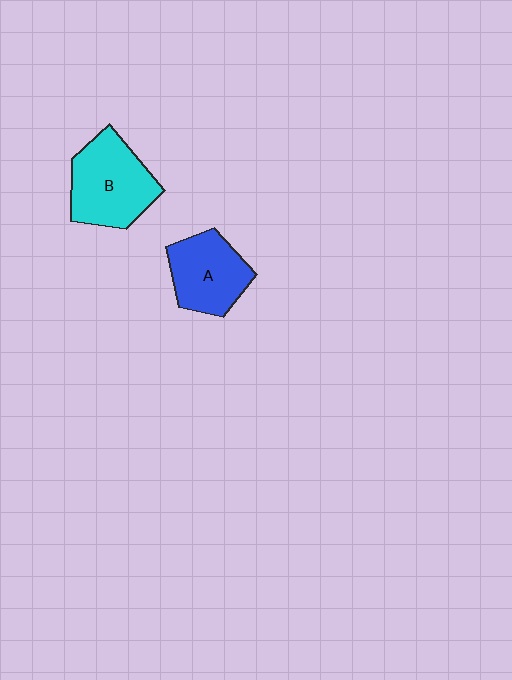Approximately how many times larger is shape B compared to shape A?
Approximately 1.2 times.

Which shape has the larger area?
Shape B (cyan).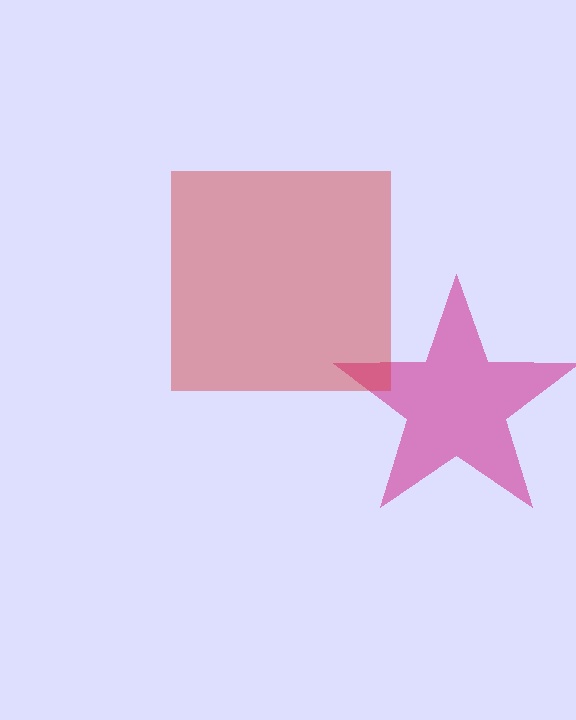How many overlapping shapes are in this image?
There are 2 overlapping shapes in the image.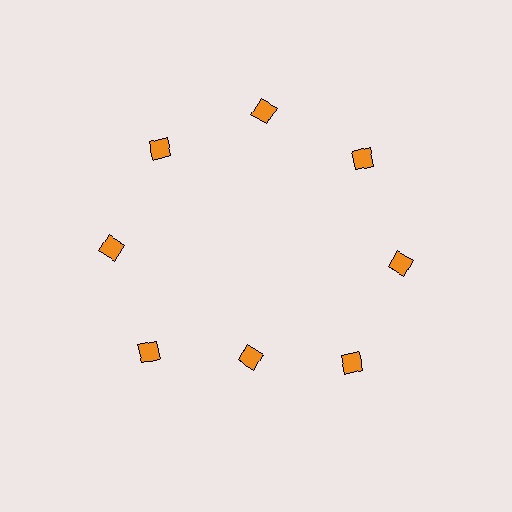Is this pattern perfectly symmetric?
No. The 8 orange diamonds are arranged in a ring, but one element near the 6 o'clock position is pulled inward toward the center, breaking the 8-fold rotational symmetry.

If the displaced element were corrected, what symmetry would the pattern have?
It would have 8-fold rotational symmetry — the pattern would map onto itself every 45 degrees.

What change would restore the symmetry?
The symmetry would be restored by moving it outward, back onto the ring so that all 8 diamonds sit at equal angles and equal distance from the center.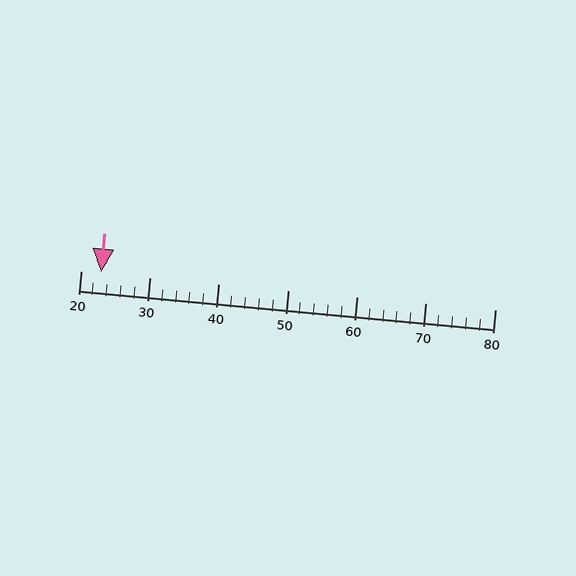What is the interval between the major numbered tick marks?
The major tick marks are spaced 10 units apart.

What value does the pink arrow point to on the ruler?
The pink arrow points to approximately 23.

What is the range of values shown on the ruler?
The ruler shows values from 20 to 80.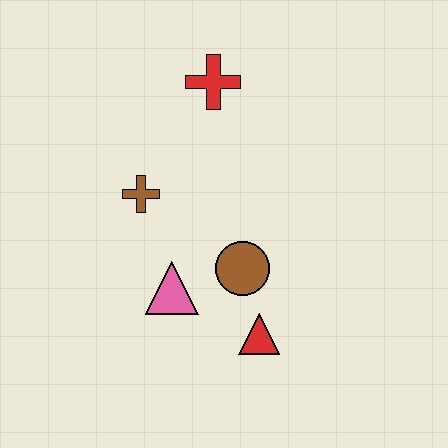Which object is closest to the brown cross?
The pink triangle is closest to the brown cross.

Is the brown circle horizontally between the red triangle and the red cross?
Yes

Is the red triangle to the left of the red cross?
No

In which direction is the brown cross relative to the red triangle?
The brown cross is above the red triangle.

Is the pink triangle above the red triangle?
Yes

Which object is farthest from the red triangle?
The red cross is farthest from the red triangle.